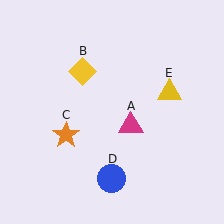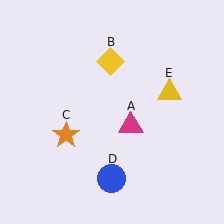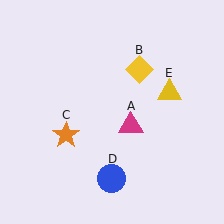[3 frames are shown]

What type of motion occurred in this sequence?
The yellow diamond (object B) rotated clockwise around the center of the scene.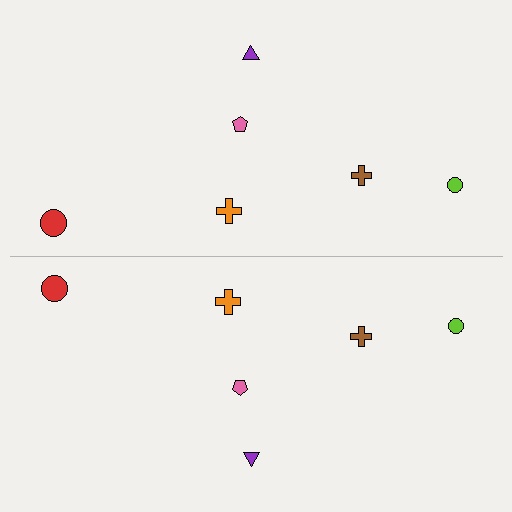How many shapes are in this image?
There are 12 shapes in this image.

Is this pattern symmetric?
Yes, this pattern has bilateral (reflection) symmetry.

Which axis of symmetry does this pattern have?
The pattern has a horizontal axis of symmetry running through the center of the image.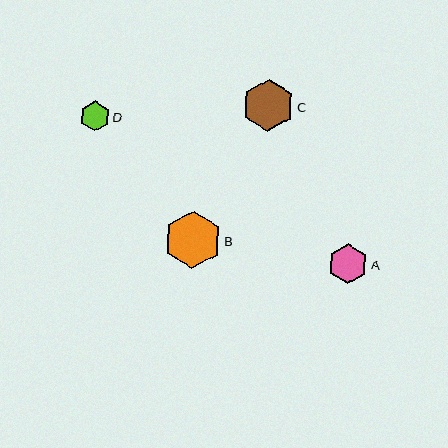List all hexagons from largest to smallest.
From largest to smallest: B, C, A, D.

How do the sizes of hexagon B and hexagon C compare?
Hexagon B and hexagon C are approximately the same size.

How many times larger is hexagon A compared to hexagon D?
Hexagon A is approximately 1.3 times the size of hexagon D.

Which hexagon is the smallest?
Hexagon D is the smallest with a size of approximately 30 pixels.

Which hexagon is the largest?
Hexagon B is the largest with a size of approximately 57 pixels.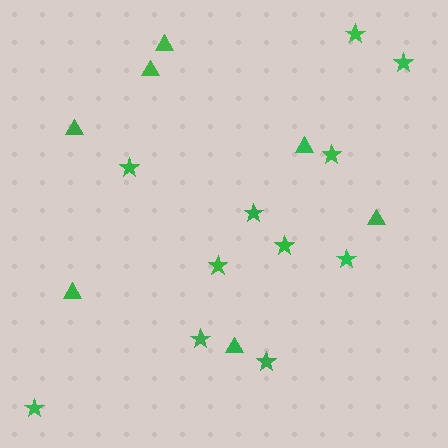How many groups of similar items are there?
There are 2 groups: one group of triangles (7) and one group of stars (11).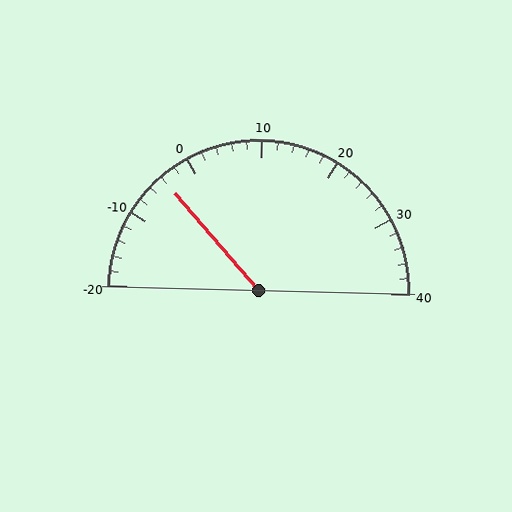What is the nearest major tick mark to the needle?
The nearest major tick mark is 0.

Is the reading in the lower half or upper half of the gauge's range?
The reading is in the lower half of the range (-20 to 40).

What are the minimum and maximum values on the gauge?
The gauge ranges from -20 to 40.